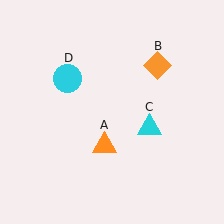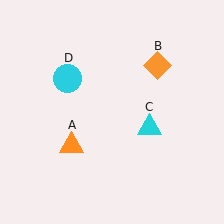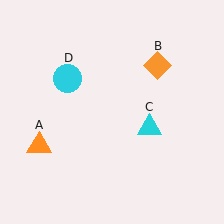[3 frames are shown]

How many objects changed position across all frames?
1 object changed position: orange triangle (object A).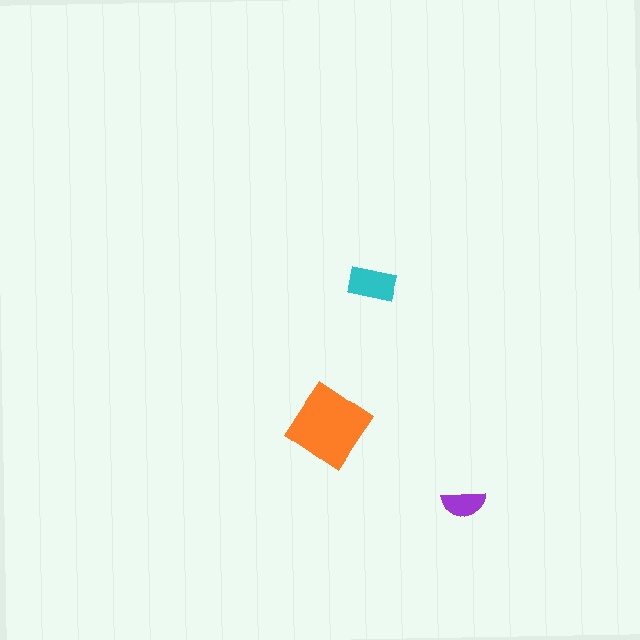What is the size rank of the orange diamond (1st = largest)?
1st.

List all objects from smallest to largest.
The purple semicircle, the cyan rectangle, the orange diamond.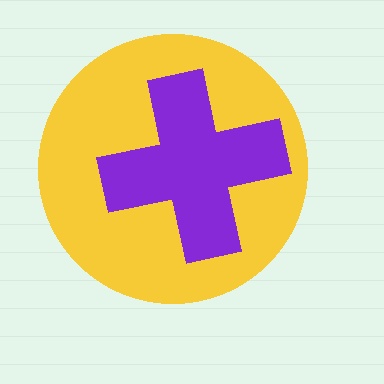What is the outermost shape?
The yellow circle.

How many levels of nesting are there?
2.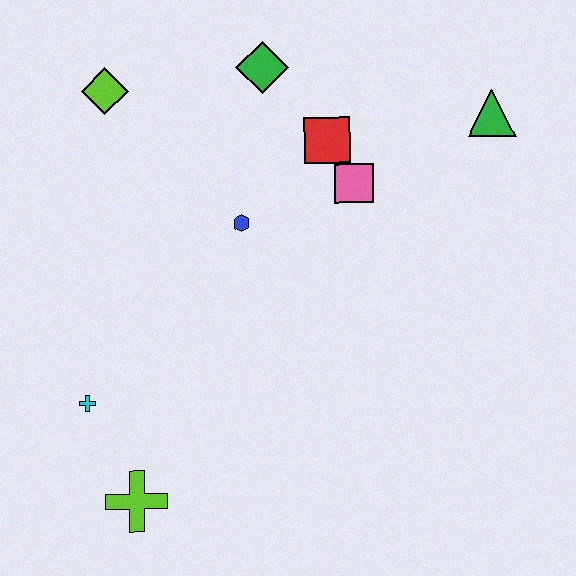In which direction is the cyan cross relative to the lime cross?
The cyan cross is above the lime cross.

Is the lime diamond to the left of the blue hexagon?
Yes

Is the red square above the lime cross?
Yes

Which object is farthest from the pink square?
The lime cross is farthest from the pink square.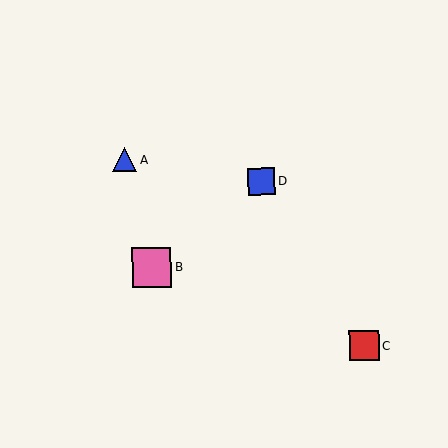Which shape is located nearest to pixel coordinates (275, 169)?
The blue square (labeled D) at (262, 181) is nearest to that location.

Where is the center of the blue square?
The center of the blue square is at (262, 181).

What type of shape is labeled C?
Shape C is a red square.